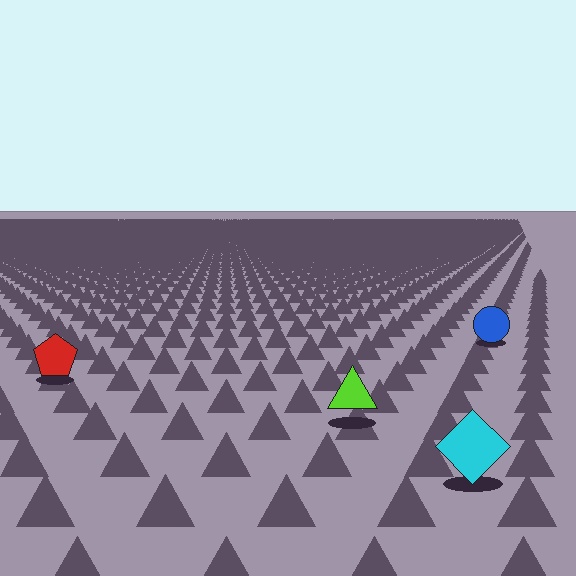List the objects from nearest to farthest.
From nearest to farthest: the cyan diamond, the lime triangle, the red pentagon, the blue circle.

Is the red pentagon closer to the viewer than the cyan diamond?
No. The cyan diamond is closer — you can tell from the texture gradient: the ground texture is coarser near it.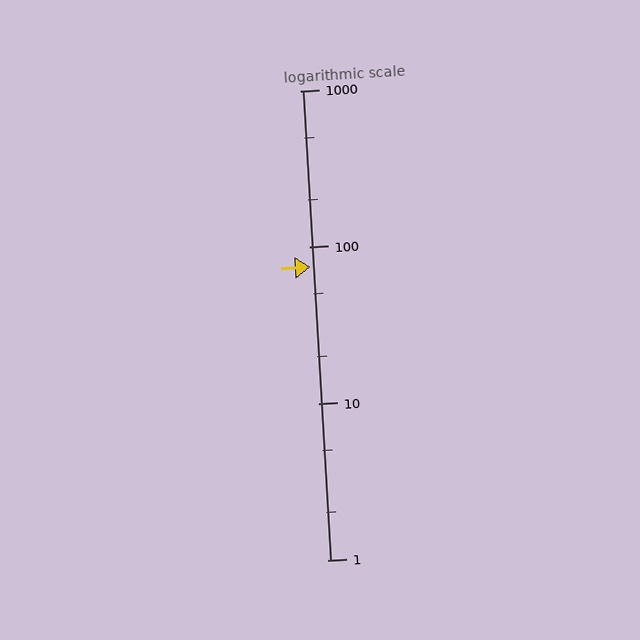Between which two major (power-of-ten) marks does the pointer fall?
The pointer is between 10 and 100.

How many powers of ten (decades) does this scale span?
The scale spans 3 decades, from 1 to 1000.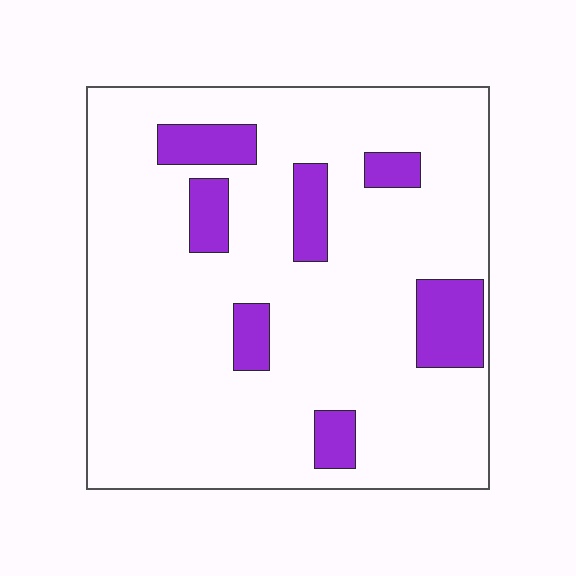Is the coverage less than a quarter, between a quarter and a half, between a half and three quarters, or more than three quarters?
Less than a quarter.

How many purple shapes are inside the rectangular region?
7.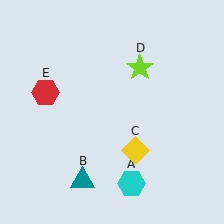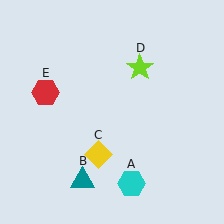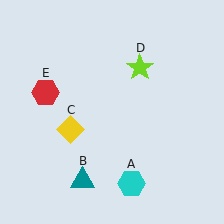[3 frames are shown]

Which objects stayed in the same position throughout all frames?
Cyan hexagon (object A) and teal triangle (object B) and lime star (object D) and red hexagon (object E) remained stationary.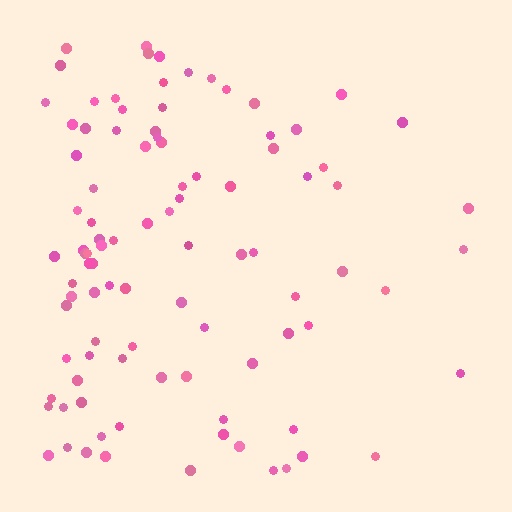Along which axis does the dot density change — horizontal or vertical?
Horizontal.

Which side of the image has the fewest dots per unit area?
The right.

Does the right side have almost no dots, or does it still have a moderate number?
Still a moderate number, just noticeably fewer than the left.